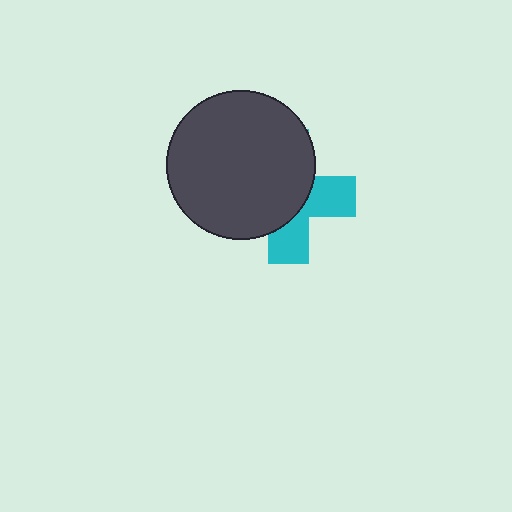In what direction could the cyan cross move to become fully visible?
The cyan cross could move right. That would shift it out from behind the dark gray circle entirely.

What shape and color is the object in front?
The object in front is a dark gray circle.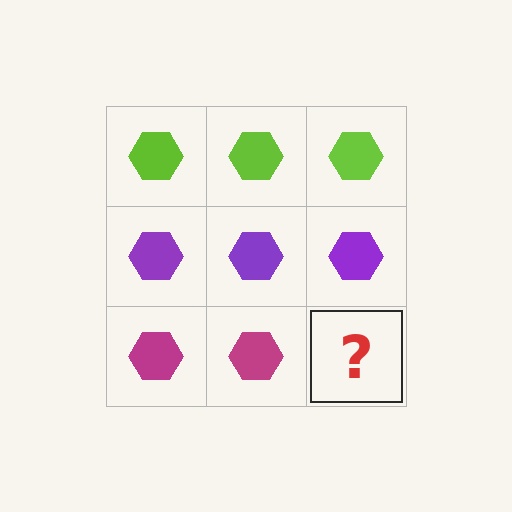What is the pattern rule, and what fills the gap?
The rule is that each row has a consistent color. The gap should be filled with a magenta hexagon.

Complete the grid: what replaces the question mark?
The question mark should be replaced with a magenta hexagon.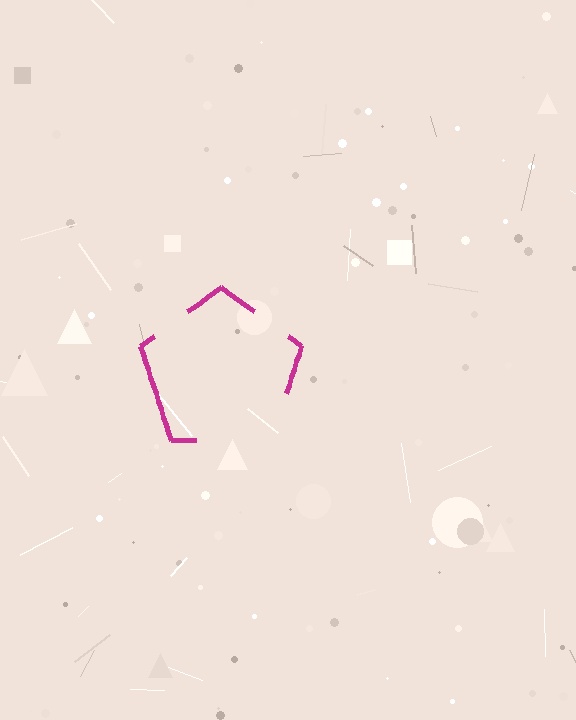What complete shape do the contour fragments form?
The contour fragments form a pentagon.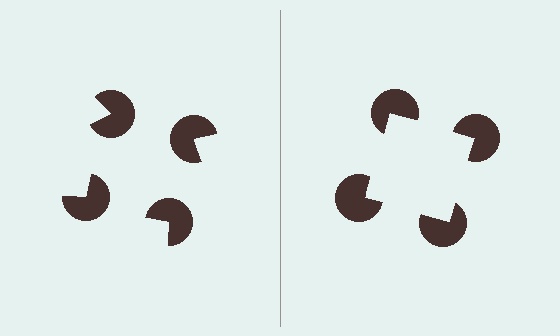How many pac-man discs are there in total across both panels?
8 — 4 on each side.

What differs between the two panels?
The pac-man discs are positioned identically on both sides; only the wedge orientations differ. On the right they align to a square; on the left they are misaligned.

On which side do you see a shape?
An illusory square appears on the right side. On the left side the wedge cuts are rotated, so no coherent shape forms.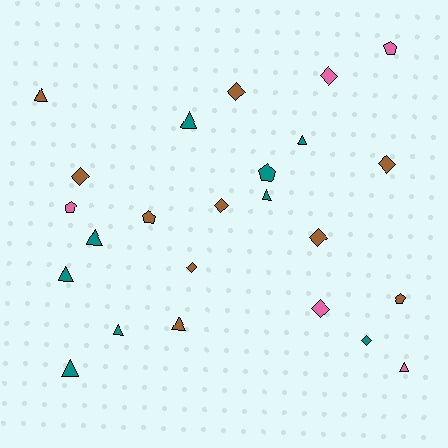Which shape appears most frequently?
Triangle, with 10 objects.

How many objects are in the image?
There are 24 objects.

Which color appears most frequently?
Brown, with 10 objects.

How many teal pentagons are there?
There is 1 teal pentagon.